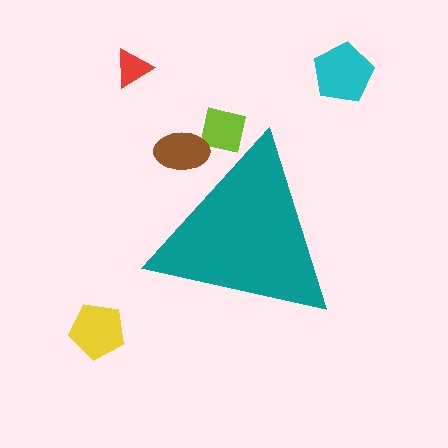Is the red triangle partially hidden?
No, the red triangle is fully visible.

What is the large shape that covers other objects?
A teal triangle.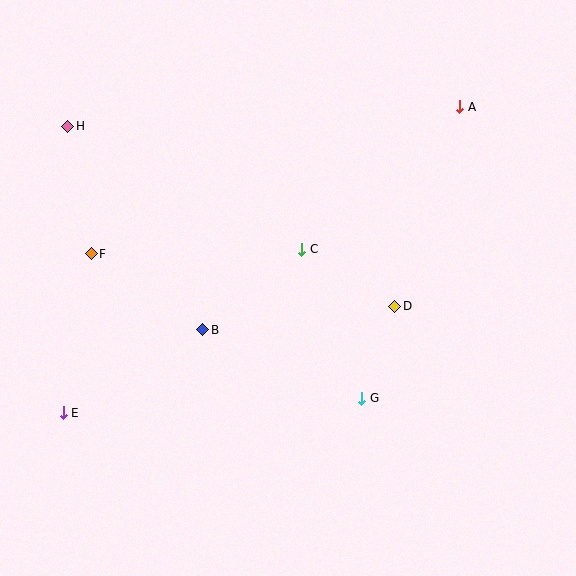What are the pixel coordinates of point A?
Point A is at (460, 107).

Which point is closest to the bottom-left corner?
Point E is closest to the bottom-left corner.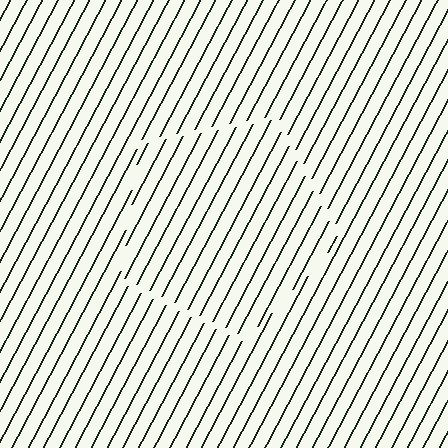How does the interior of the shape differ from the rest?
The interior of the shape contains the same grating, shifted by half a period — the contour is defined by the phase discontinuity where line-ends from the inner and outer gratings abut.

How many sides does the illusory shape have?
5 sides — the line-ends trace a pentagon.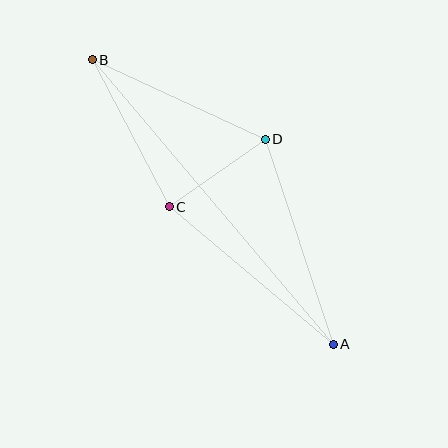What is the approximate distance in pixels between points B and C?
The distance between B and C is approximately 166 pixels.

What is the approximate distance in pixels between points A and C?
The distance between A and C is approximately 214 pixels.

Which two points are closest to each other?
Points C and D are closest to each other.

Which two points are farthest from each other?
Points A and B are farthest from each other.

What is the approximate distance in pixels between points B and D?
The distance between B and D is approximately 190 pixels.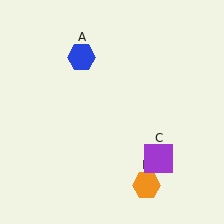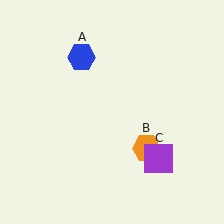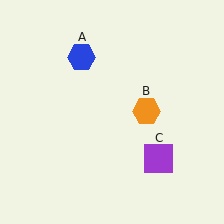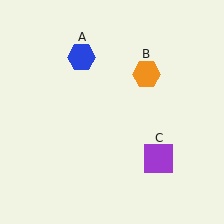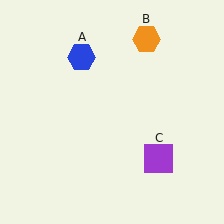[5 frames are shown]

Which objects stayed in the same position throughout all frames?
Blue hexagon (object A) and purple square (object C) remained stationary.